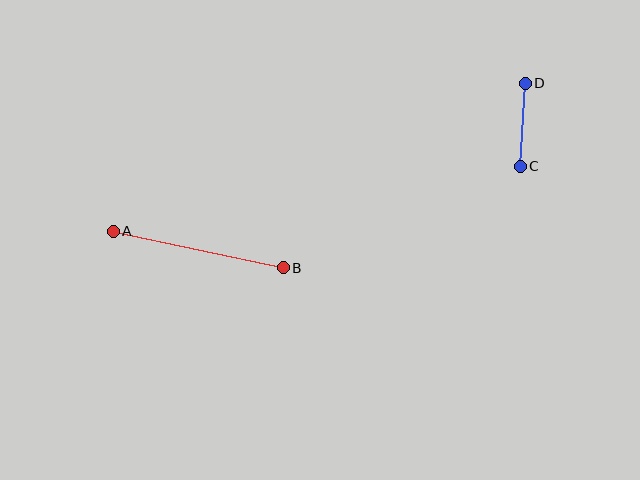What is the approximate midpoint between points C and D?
The midpoint is at approximately (523, 125) pixels.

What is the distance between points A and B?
The distance is approximately 174 pixels.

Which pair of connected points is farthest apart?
Points A and B are farthest apart.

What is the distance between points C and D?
The distance is approximately 83 pixels.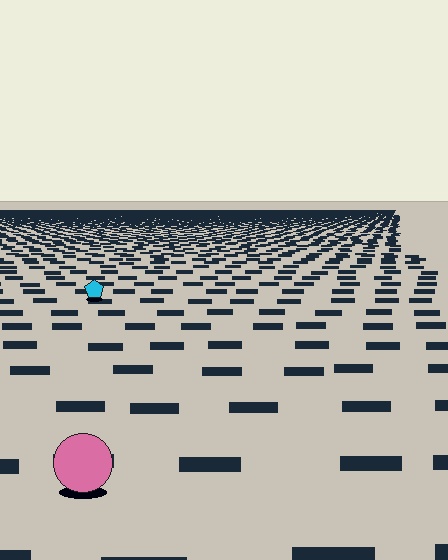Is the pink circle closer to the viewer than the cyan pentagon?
Yes. The pink circle is closer — you can tell from the texture gradient: the ground texture is coarser near it.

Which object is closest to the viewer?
The pink circle is closest. The texture marks near it are larger and more spread out.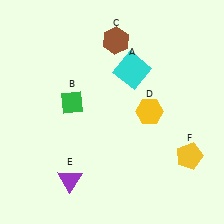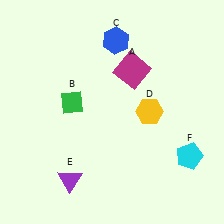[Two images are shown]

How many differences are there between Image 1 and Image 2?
There are 3 differences between the two images.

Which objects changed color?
A changed from cyan to magenta. C changed from brown to blue. F changed from yellow to cyan.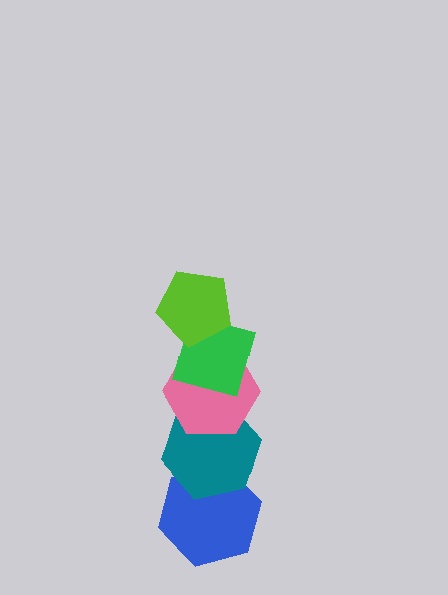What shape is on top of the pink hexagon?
The green diamond is on top of the pink hexagon.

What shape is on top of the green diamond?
The lime pentagon is on top of the green diamond.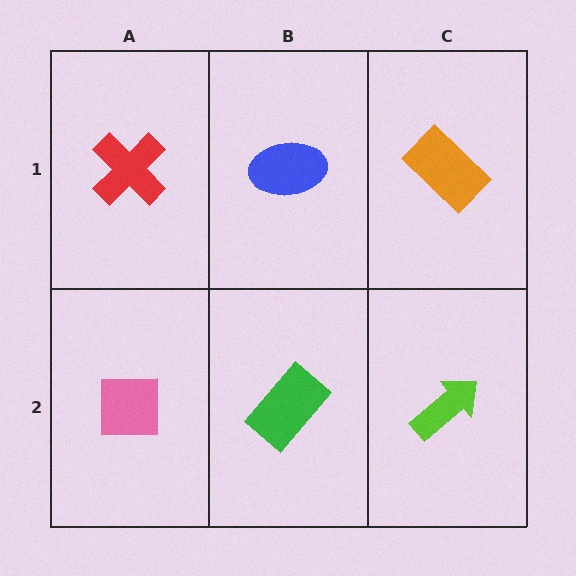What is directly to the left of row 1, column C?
A blue ellipse.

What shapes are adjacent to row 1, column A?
A pink square (row 2, column A), a blue ellipse (row 1, column B).